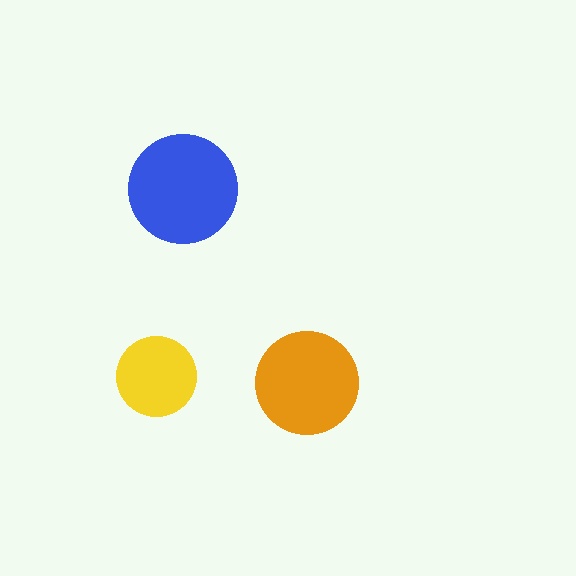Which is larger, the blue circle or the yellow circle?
The blue one.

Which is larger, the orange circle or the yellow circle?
The orange one.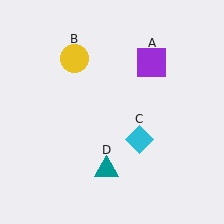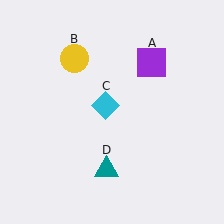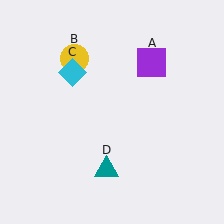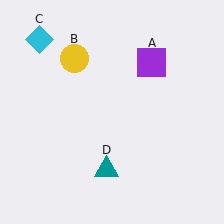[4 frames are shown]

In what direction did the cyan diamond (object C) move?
The cyan diamond (object C) moved up and to the left.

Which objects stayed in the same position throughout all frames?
Purple square (object A) and yellow circle (object B) and teal triangle (object D) remained stationary.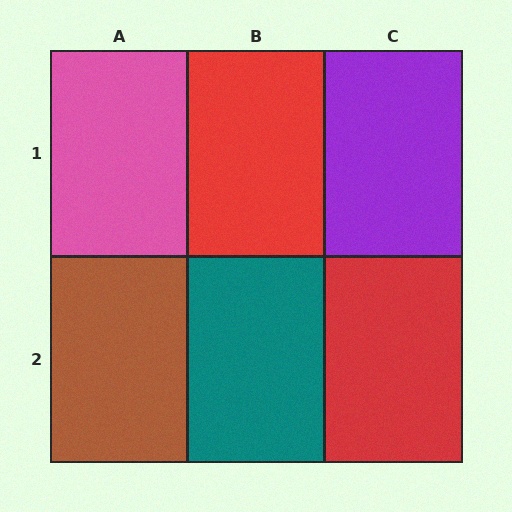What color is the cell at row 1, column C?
Purple.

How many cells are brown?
1 cell is brown.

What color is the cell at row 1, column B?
Red.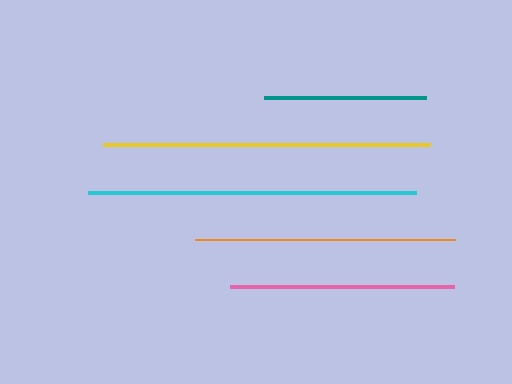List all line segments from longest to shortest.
From longest to shortest: cyan, yellow, orange, pink, teal.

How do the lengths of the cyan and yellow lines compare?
The cyan and yellow lines are approximately the same length.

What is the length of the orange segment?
The orange segment is approximately 260 pixels long.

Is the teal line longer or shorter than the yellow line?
The yellow line is longer than the teal line.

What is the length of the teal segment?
The teal segment is approximately 162 pixels long.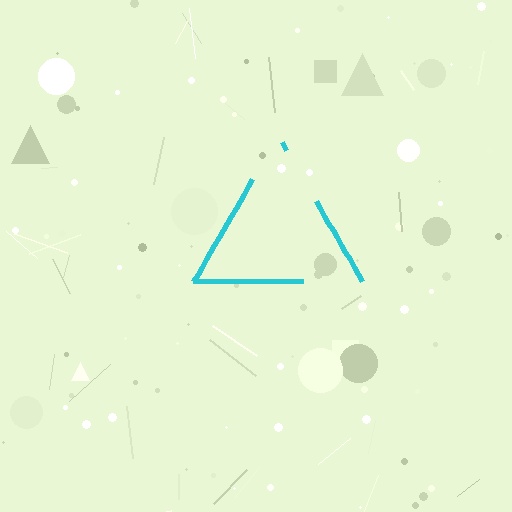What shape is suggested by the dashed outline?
The dashed outline suggests a triangle.